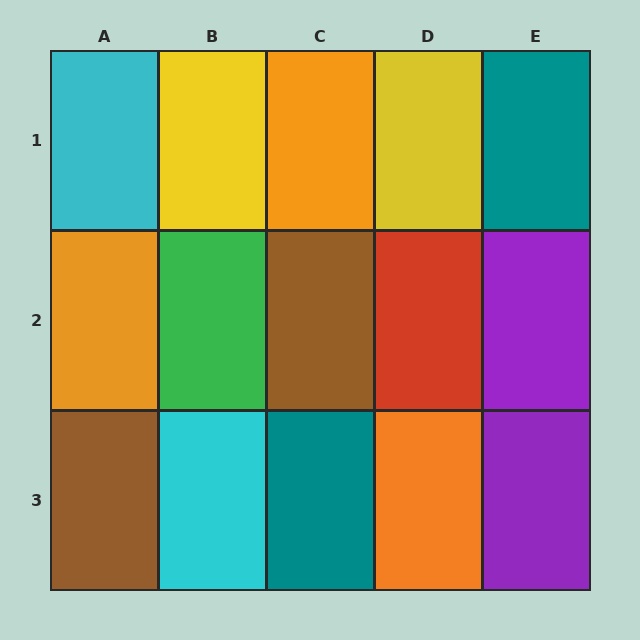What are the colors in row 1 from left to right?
Cyan, yellow, orange, yellow, teal.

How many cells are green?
1 cell is green.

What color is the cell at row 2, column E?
Purple.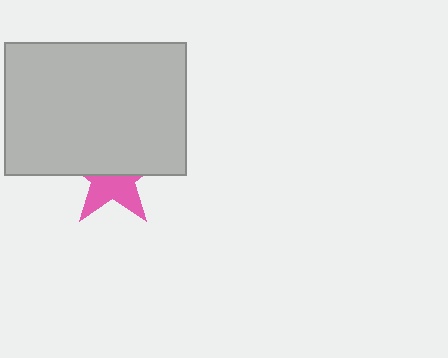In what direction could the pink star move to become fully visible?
The pink star could move down. That would shift it out from behind the light gray rectangle entirely.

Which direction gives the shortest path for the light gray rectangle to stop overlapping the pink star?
Moving up gives the shortest separation.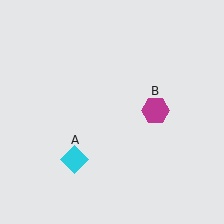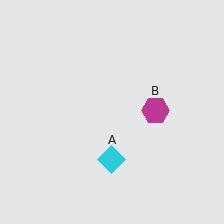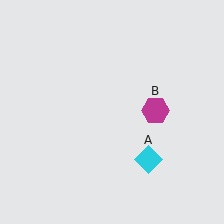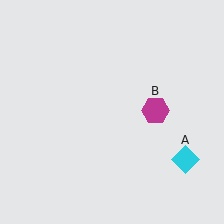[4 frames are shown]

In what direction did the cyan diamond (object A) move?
The cyan diamond (object A) moved right.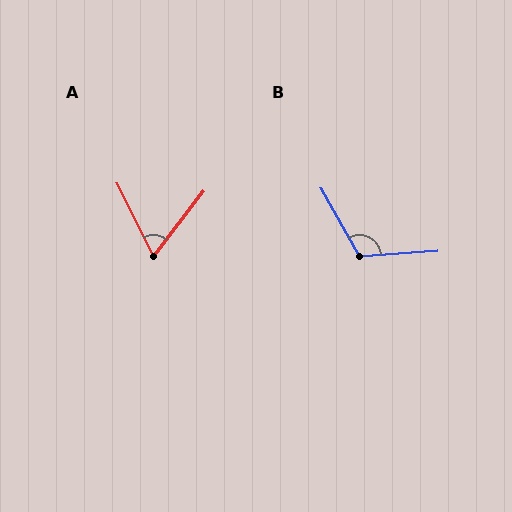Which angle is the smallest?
A, at approximately 64 degrees.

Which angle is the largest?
B, at approximately 115 degrees.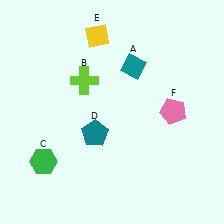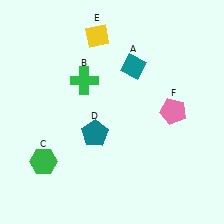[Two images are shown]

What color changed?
The cross (B) changed from lime in Image 1 to green in Image 2.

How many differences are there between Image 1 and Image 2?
There is 1 difference between the two images.